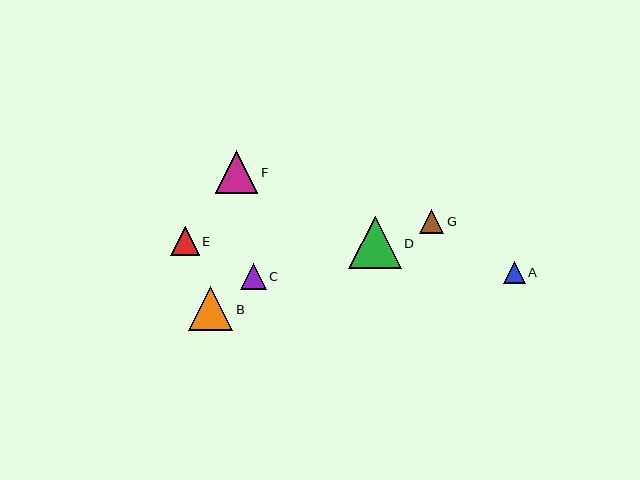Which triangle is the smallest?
Triangle A is the smallest with a size of approximately 22 pixels.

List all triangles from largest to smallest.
From largest to smallest: D, B, F, E, C, G, A.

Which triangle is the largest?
Triangle D is the largest with a size of approximately 53 pixels.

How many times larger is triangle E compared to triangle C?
Triangle E is approximately 1.1 times the size of triangle C.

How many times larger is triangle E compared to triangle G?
Triangle E is approximately 1.2 times the size of triangle G.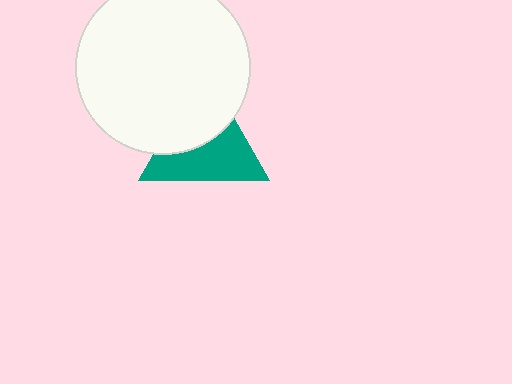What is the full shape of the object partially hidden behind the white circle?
The partially hidden object is a teal triangle.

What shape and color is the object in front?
The object in front is a white circle.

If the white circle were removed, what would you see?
You would see the complete teal triangle.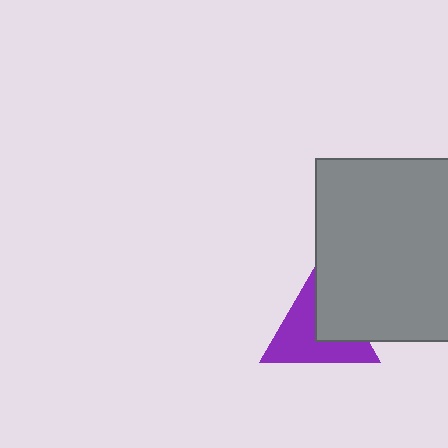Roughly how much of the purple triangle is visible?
About half of it is visible (roughly 63%).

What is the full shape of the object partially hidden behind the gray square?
The partially hidden object is a purple triangle.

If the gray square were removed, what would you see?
You would see the complete purple triangle.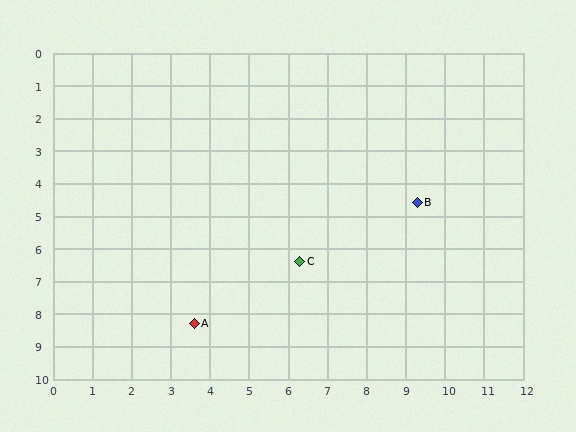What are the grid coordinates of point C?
Point C is at approximately (6.3, 6.4).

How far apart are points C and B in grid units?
Points C and B are about 3.5 grid units apart.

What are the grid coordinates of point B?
Point B is at approximately (9.3, 4.6).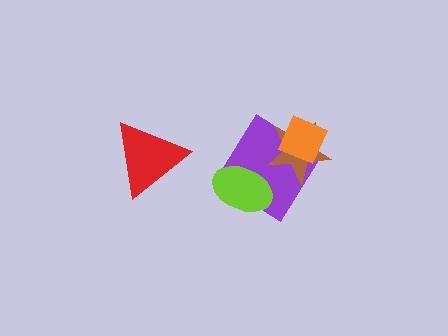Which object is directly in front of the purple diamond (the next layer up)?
The brown star is directly in front of the purple diamond.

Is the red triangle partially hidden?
No, no other shape covers it.